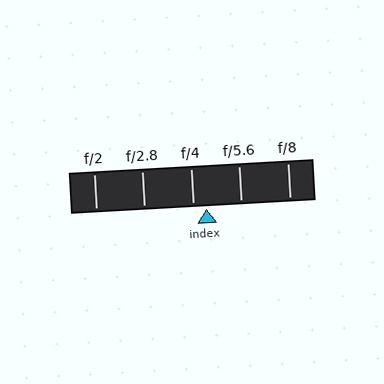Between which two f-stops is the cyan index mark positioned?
The index mark is between f/4 and f/5.6.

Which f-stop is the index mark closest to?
The index mark is closest to f/4.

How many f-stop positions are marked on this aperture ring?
There are 5 f-stop positions marked.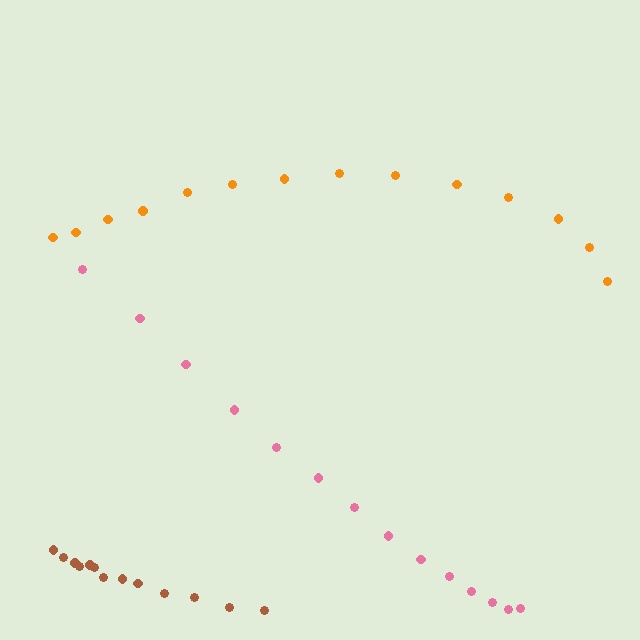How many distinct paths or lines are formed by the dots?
There are 3 distinct paths.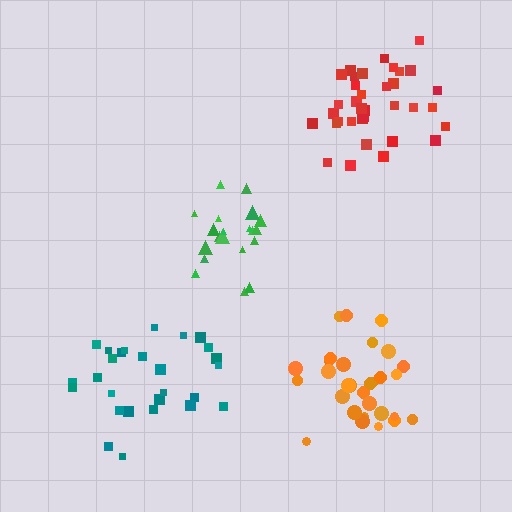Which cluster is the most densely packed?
Green.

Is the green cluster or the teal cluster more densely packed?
Green.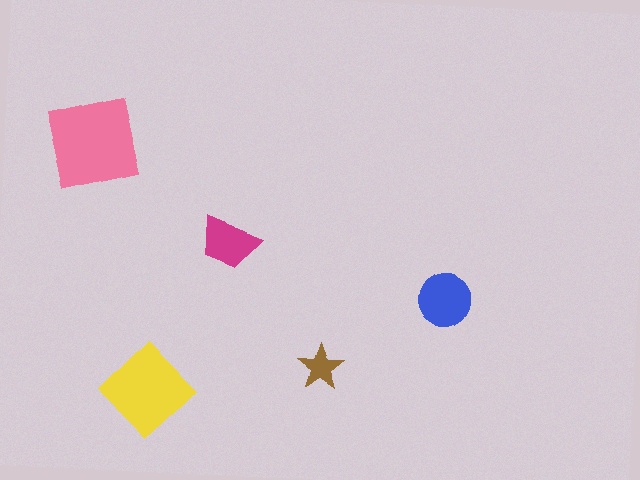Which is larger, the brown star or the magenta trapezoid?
The magenta trapezoid.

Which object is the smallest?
The brown star.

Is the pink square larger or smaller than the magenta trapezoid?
Larger.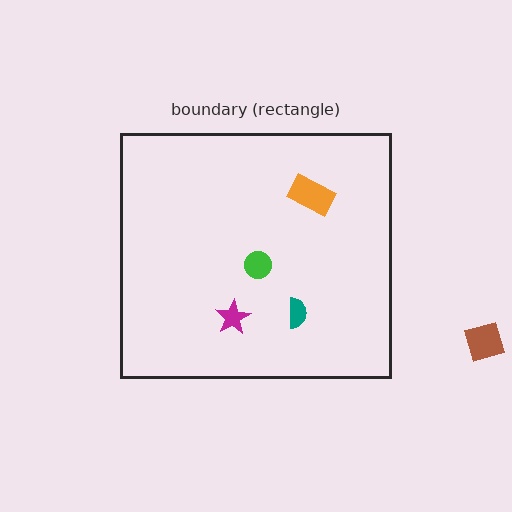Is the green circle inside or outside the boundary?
Inside.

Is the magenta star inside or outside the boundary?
Inside.